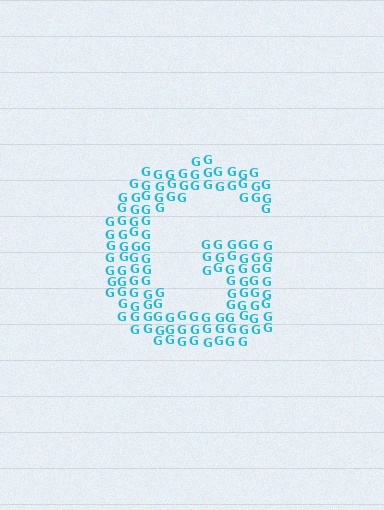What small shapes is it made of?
It is made of small letter G's.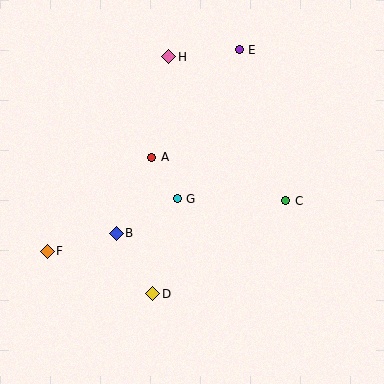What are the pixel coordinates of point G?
Point G is at (177, 199).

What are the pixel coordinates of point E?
Point E is at (239, 50).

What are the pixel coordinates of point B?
Point B is at (116, 233).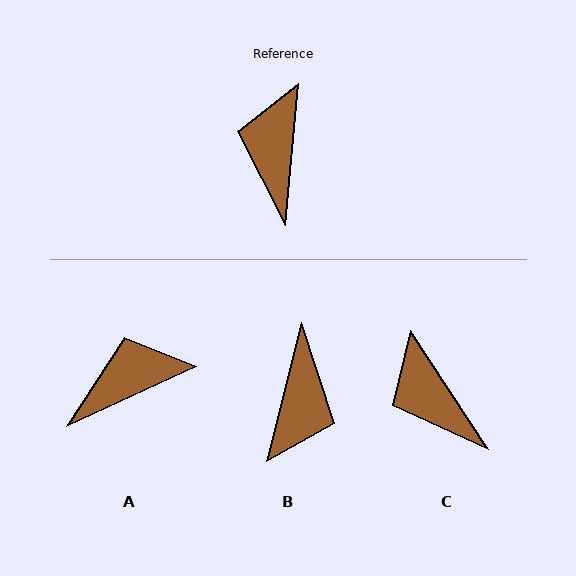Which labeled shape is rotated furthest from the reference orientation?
B, about 171 degrees away.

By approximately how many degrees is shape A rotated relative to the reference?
Approximately 60 degrees clockwise.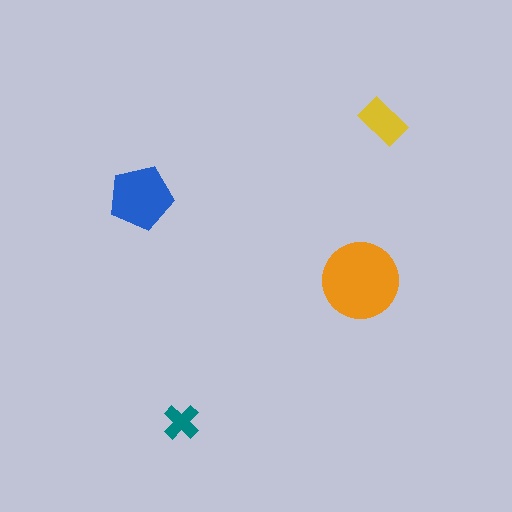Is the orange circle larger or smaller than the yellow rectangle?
Larger.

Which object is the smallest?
The teal cross.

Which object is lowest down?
The teal cross is bottommost.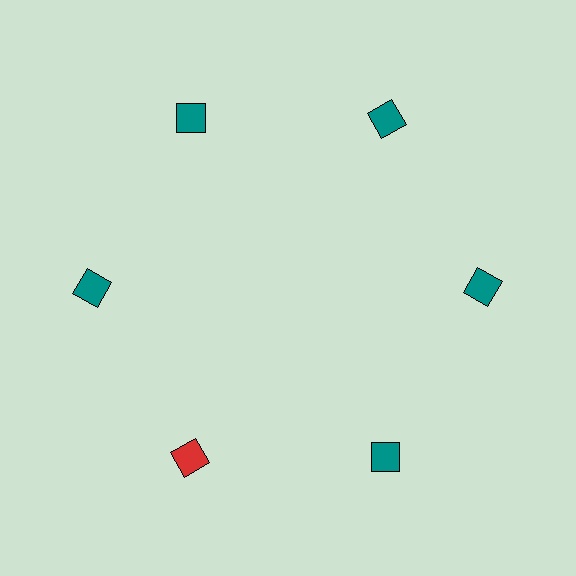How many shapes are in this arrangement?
There are 6 shapes arranged in a ring pattern.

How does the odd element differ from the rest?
It has a different color: red instead of teal.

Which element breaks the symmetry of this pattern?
The red square at roughly the 7 o'clock position breaks the symmetry. All other shapes are teal squares.